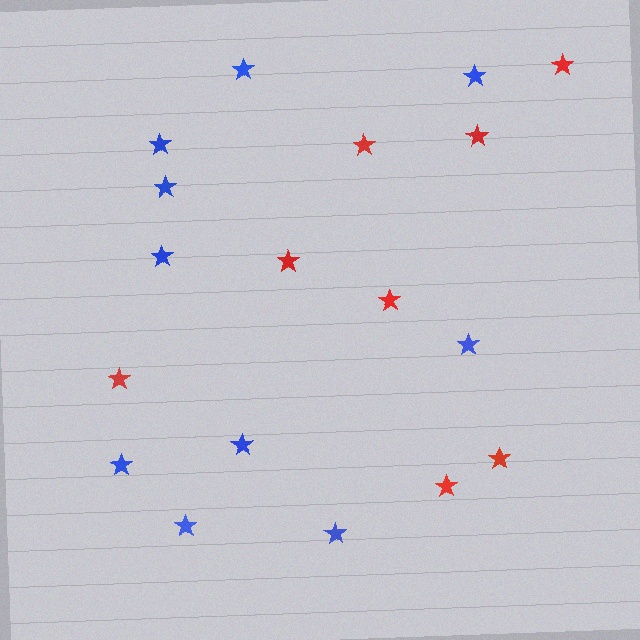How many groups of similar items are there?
There are 2 groups: one group of red stars (8) and one group of blue stars (10).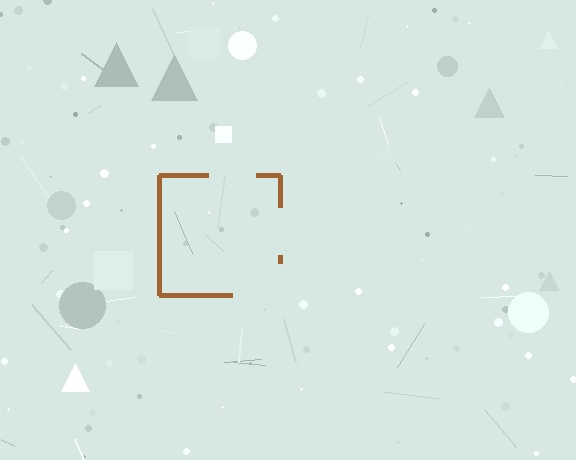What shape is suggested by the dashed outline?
The dashed outline suggests a square.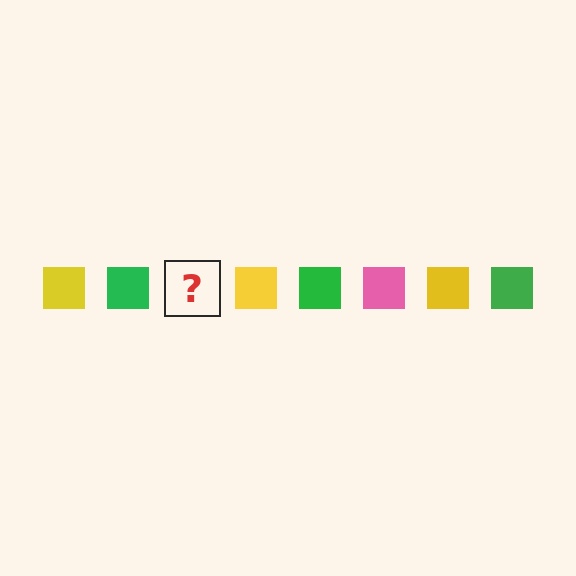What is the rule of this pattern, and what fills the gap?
The rule is that the pattern cycles through yellow, green, pink squares. The gap should be filled with a pink square.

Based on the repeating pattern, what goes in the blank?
The blank should be a pink square.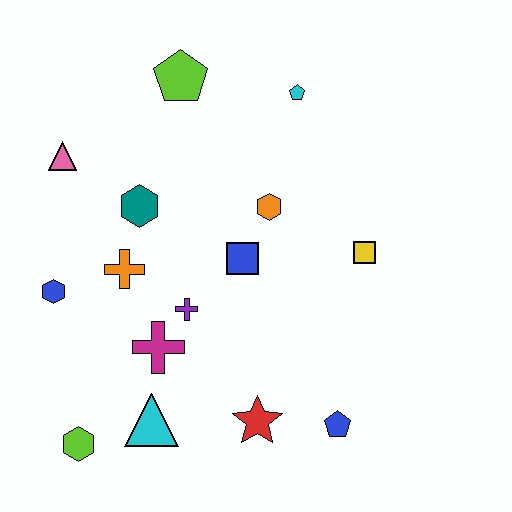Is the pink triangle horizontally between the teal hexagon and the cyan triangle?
No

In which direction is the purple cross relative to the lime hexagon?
The purple cross is above the lime hexagon.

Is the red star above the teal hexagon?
No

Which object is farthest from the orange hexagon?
The lime hexagon is farthest from the orange hexagon.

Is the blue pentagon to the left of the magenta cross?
No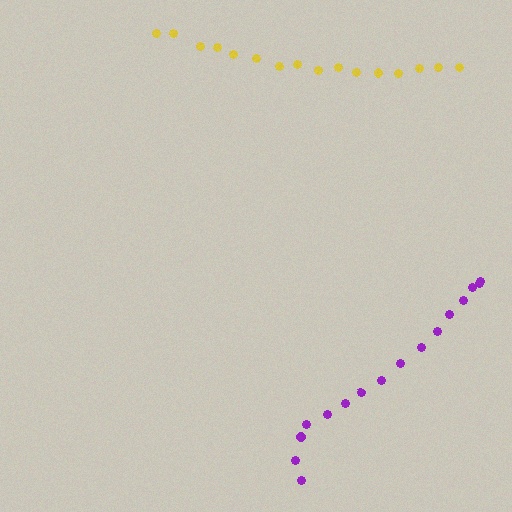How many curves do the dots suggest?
There are 2 distinct paths.